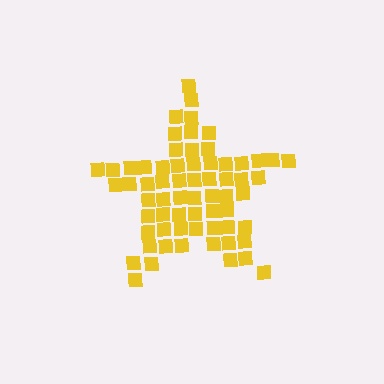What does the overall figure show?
The overall figure shows a star.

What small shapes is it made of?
It is made of small squares.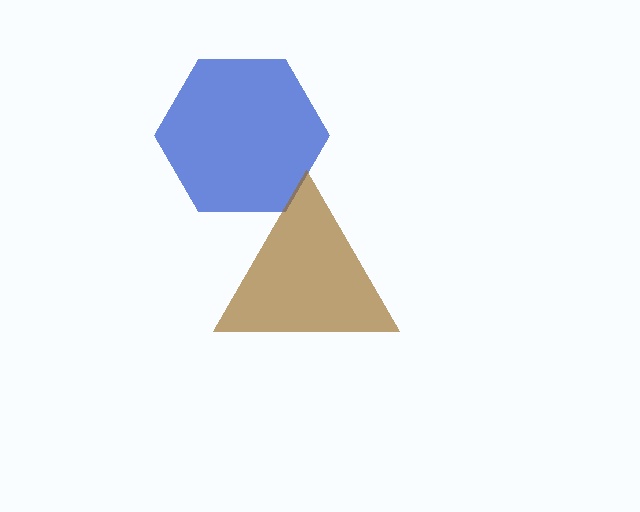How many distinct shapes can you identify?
There are 2 distinct shapes: a blue hexagon, a brown triangle.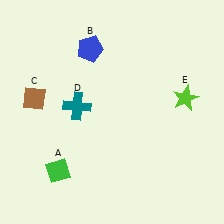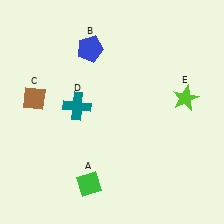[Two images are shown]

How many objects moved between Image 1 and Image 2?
1 object moved between the two images.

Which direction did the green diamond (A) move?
The green diamond (A) moved right.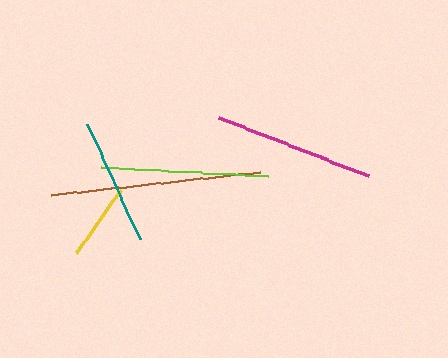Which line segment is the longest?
The brown line is the longest at approximately 211 pixels.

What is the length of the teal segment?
The teal segment is approximately 127 pixels long.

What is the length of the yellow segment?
The yellow segment is approximately 76 pixels long.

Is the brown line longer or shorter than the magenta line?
The brown line is longer than the magenta line.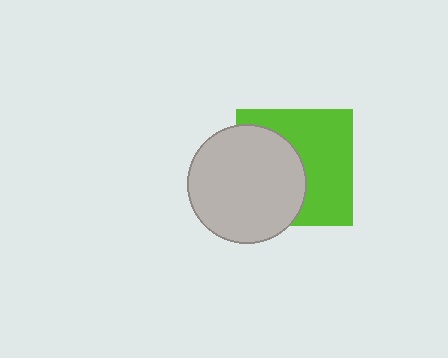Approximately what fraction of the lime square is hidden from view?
Roughly 46% of the lime square is hidden behind the light gray circle.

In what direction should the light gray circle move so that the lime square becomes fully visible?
The light gray circle should move left. That is the shortest direction to clear the overlap and leave the lime square fully visible.